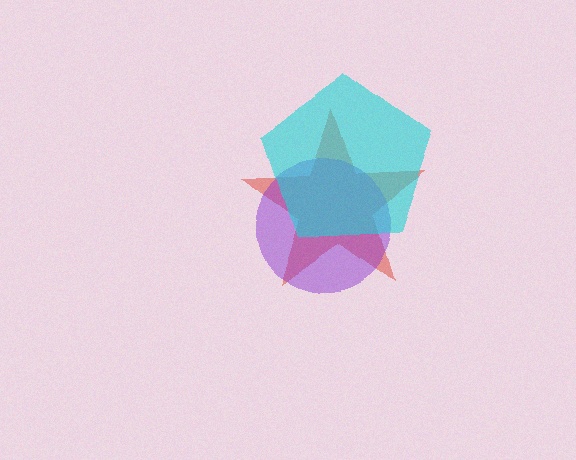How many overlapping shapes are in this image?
There are 3 overlapping shapes in the image.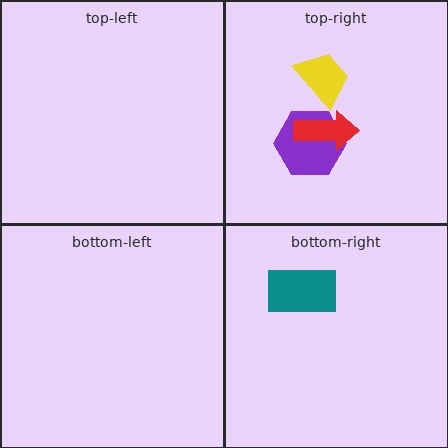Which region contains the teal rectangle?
The bottom-right region.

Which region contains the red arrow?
The top-right region.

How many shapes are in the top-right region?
3.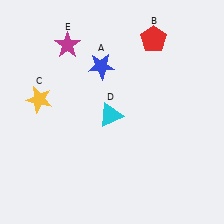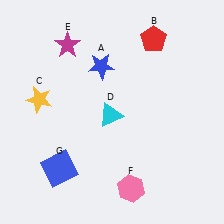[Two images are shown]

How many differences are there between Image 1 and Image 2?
There are 2 differences between the two images.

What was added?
A pink hexagon (F), a blue square (G) were added in Image 2.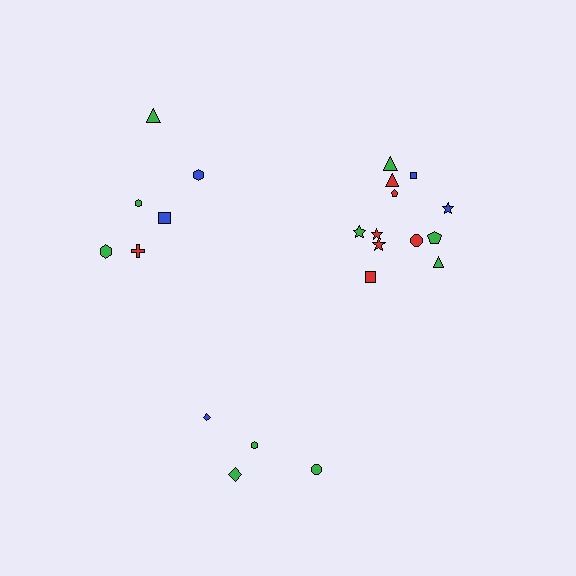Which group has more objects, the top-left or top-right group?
The top-right group.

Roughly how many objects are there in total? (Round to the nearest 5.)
Roughly 20 objects in total.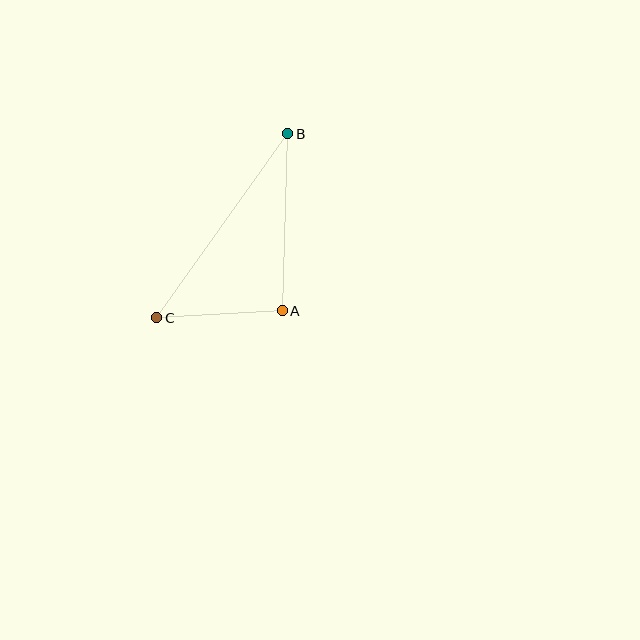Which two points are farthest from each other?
Points B and C are farthest from each other.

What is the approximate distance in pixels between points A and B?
The distance between A and B is approximately 177 pixels.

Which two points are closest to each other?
Points A and C are closest to each other.